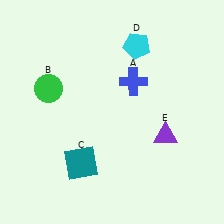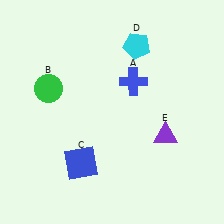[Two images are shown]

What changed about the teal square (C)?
In Image 1, C is teal. In Image 2, it changed to blue.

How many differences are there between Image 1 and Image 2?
There is 1 difference between the two images.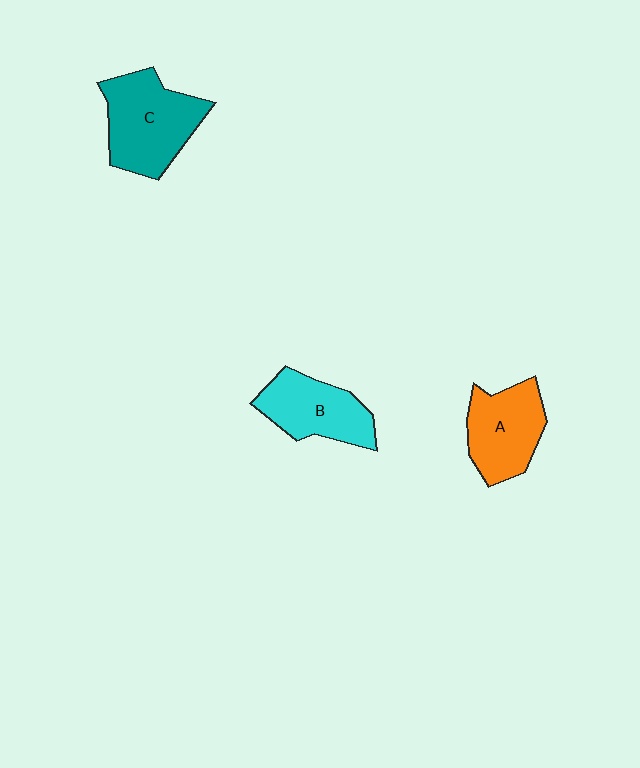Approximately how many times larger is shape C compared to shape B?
Approximately 1.3 times.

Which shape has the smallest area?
Shape B (cyan).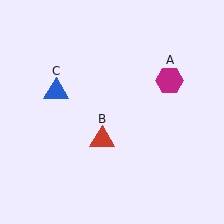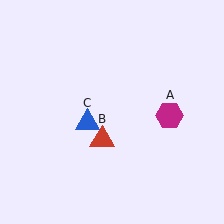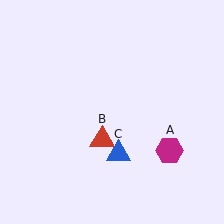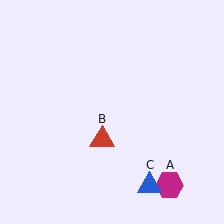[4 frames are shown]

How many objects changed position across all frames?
2 objects changed position: magenta hexagon (object A), blue triangle (object C).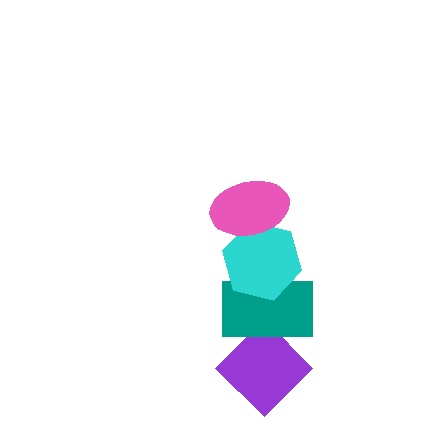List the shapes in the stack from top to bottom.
From top to bottom: the pink ellipse, the cyan hexagon, the teal rectangle, the purple diamond.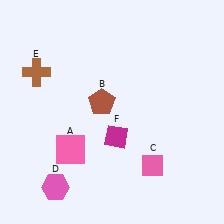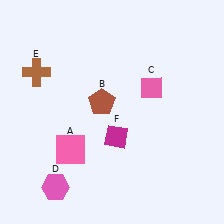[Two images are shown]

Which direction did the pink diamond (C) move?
The pink diamond (C) moved up.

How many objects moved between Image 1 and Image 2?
1 object moved between the two images.